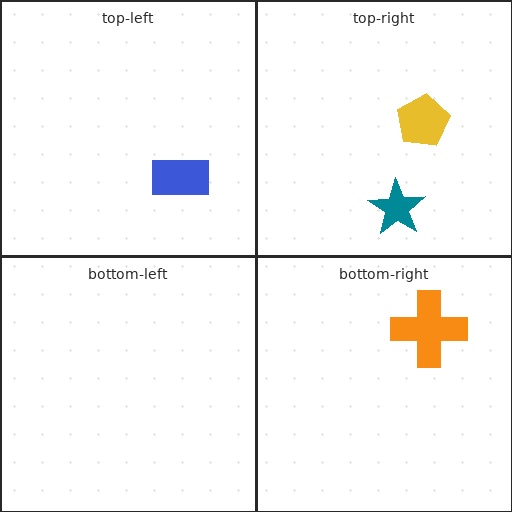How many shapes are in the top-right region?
2.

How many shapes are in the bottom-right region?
1.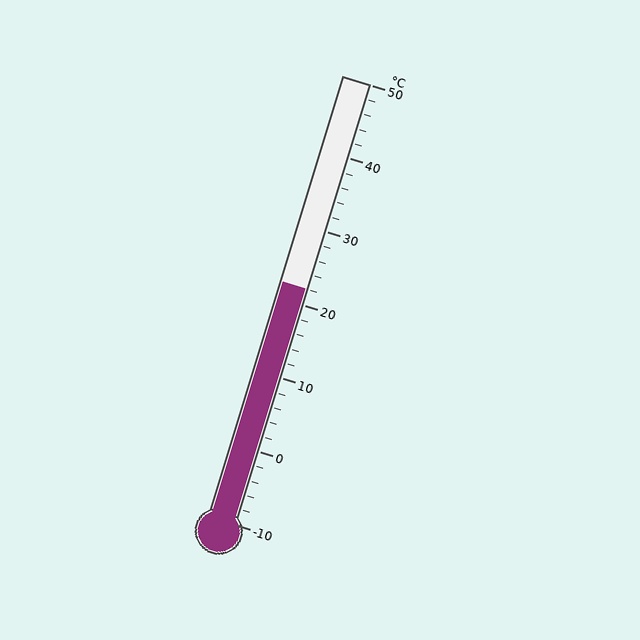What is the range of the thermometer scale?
The thermometer scale ranges from -10°C to 50°C.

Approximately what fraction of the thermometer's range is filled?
The thermometer is filled to approximately 55% of its range.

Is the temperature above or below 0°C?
The temperature is above 0°C.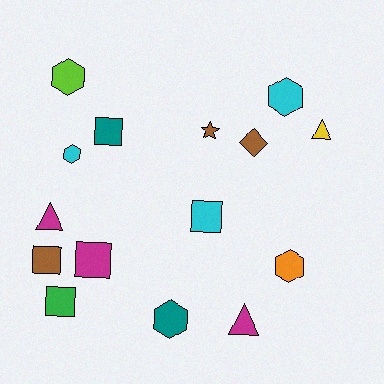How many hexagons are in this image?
There are 5 hexagons.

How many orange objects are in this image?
There is 1 orange object.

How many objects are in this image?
There are 15 objects.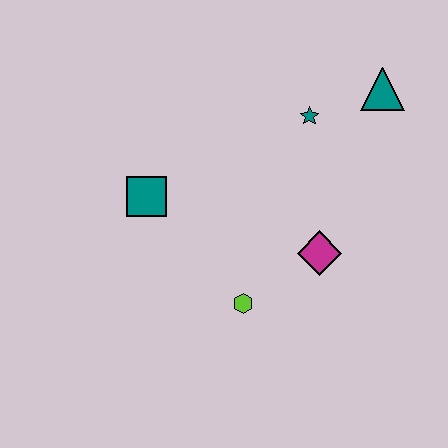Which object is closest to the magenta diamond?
The lime hexagon is closest to the magenta diamond.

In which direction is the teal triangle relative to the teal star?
The teal triangle is to the right of the teal star.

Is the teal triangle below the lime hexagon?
No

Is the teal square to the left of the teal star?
Yes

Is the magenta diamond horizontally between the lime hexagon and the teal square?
No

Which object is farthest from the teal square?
The teal triangle is farthest from the teal square.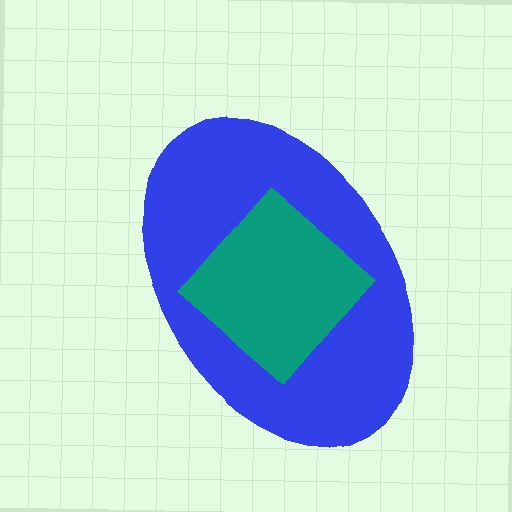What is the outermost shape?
The blue ellipse.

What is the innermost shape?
The teal diamond.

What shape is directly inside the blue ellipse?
The teal diamond.